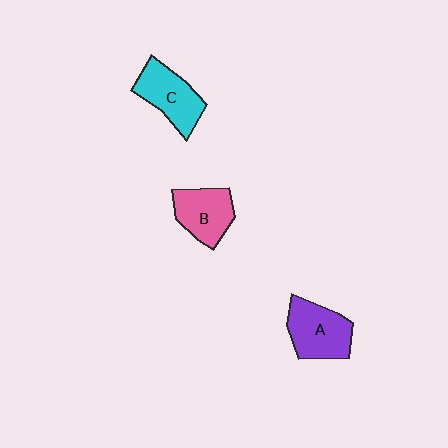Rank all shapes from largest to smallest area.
From largest to smallest: A (purple), C (cyan), B (pink).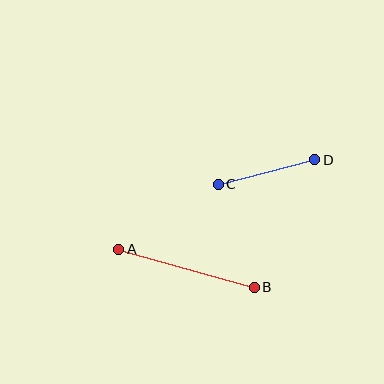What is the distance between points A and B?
The distance is approximately 141 pixels.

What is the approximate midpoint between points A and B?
The midpoint is at approximately (187, 268) pixels.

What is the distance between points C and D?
The distance is approximately 100 pixels.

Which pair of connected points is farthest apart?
Points A and B are farthest apart.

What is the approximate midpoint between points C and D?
The midpoint is at approximately (266, 172) pixels.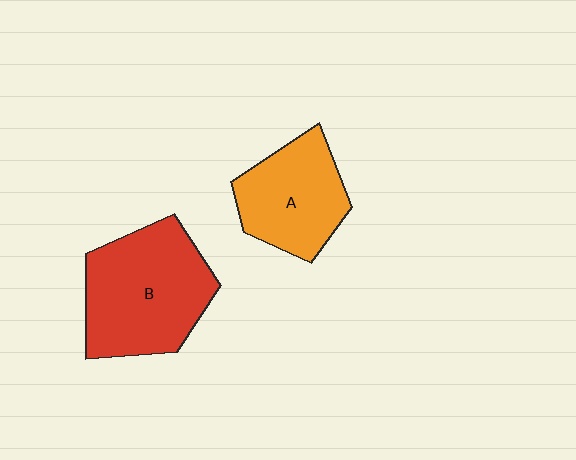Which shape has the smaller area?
Shape A (orange).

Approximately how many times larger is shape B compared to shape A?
Approximately 1.4 times.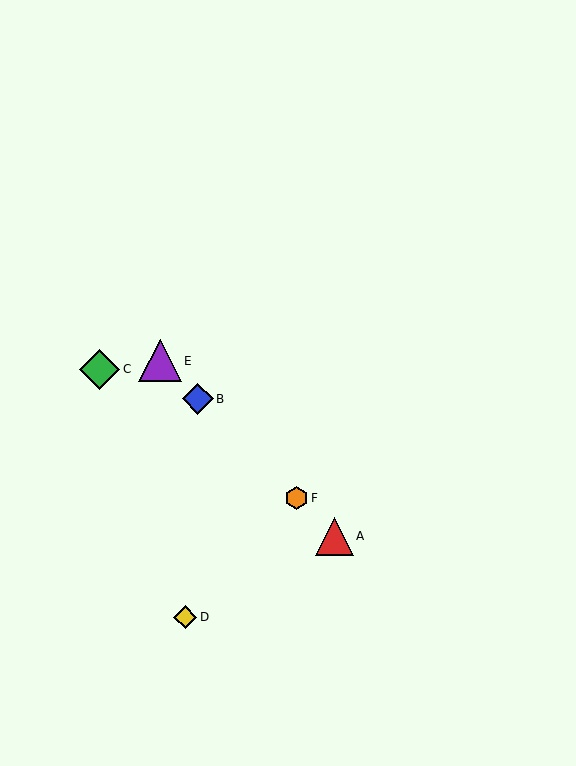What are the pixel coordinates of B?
Object B is at (198, 399).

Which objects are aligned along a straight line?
Objects A, B, E, F are aligned along a straight line.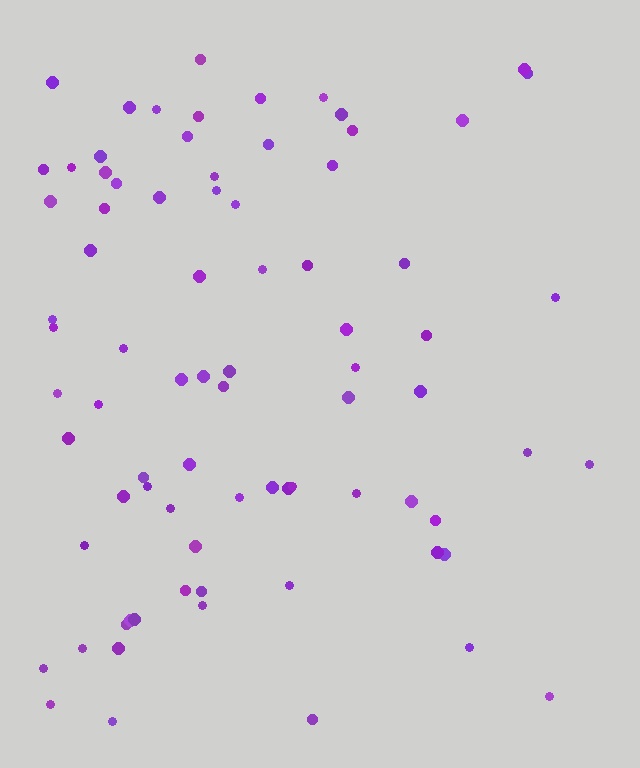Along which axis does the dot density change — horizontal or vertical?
Horizontal.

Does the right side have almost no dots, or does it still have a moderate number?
Still a moderate number, just noticeably fewer than the left.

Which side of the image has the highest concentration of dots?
The left.